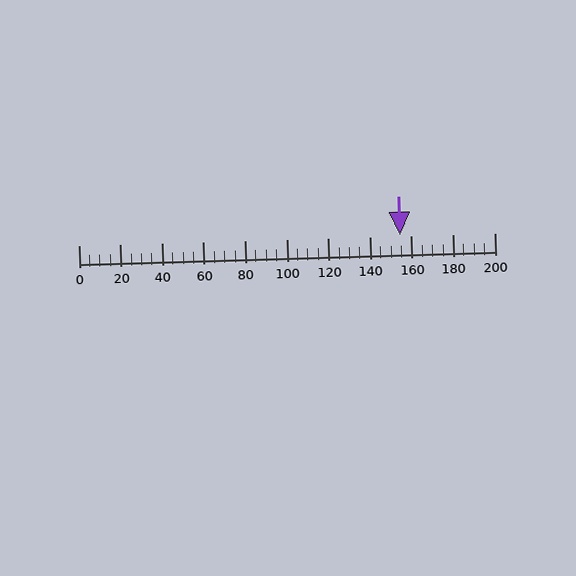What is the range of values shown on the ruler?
The ruler shows values from 0 to 200.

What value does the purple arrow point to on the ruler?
The purple arrow points to approximately 154.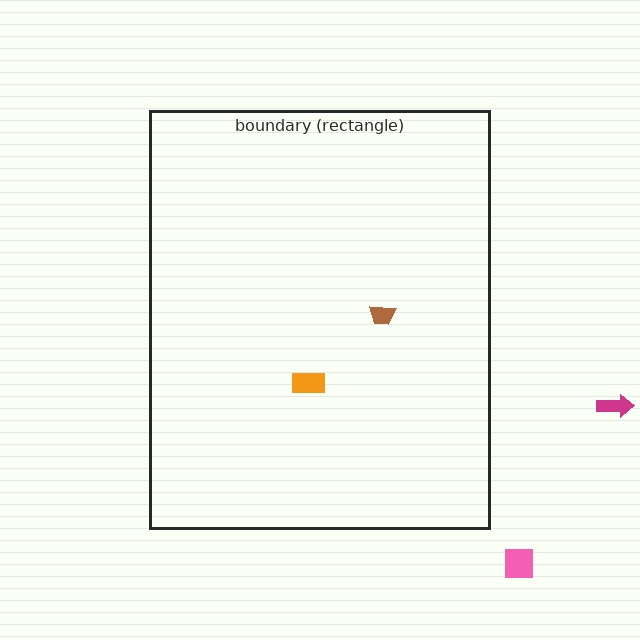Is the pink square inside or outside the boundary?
Outside.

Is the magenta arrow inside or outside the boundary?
Outside.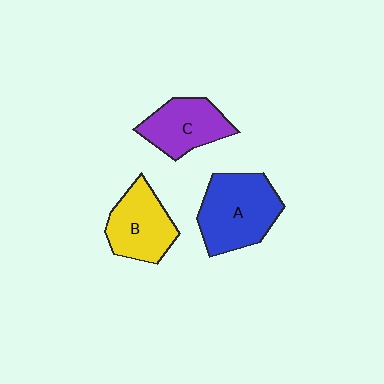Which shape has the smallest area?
Shape C (purple).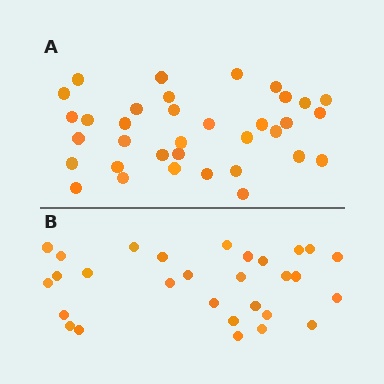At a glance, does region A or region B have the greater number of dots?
Region A (the top region) has more dots.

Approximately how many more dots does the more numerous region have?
Region A has about 6 more dots than region B.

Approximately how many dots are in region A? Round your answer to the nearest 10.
About 40 dots. (The exact count is 35, which rounds to 40.)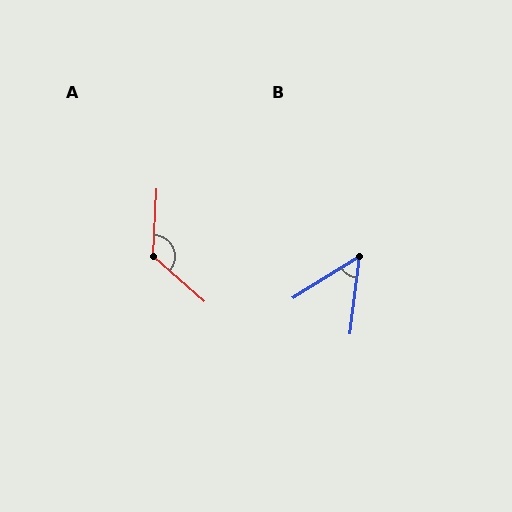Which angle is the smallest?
B, at approximately 51 degrees.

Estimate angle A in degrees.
Approximately 129 degrees.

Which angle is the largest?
A, at approximately 129 degrees.